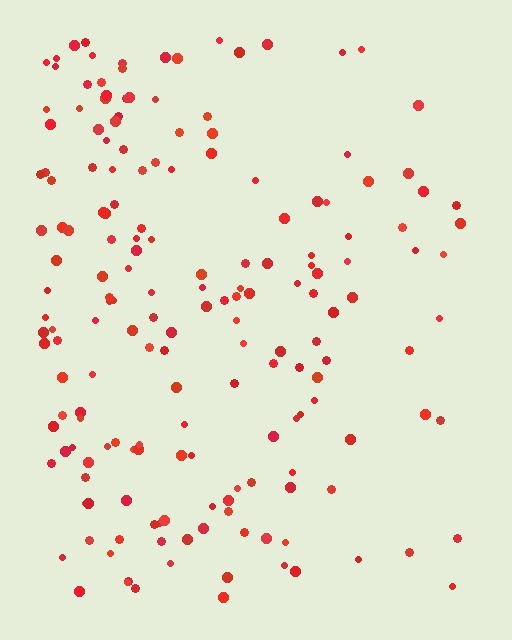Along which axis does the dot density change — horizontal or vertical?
Horizontal.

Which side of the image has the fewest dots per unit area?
The right.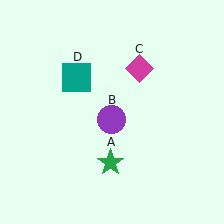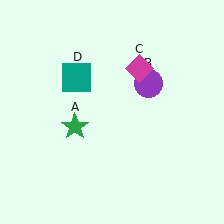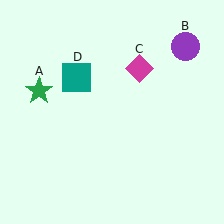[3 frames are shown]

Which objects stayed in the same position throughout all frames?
Magenta diamond (object C) and teal square (object D) remained stationary.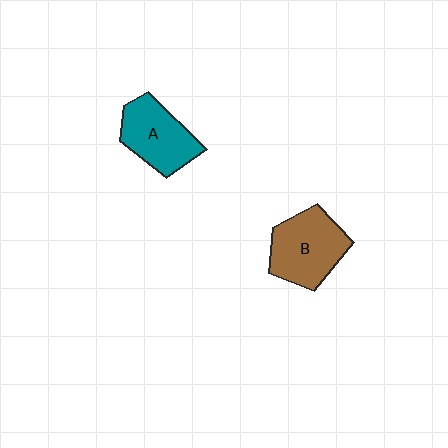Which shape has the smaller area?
Shape A (teal).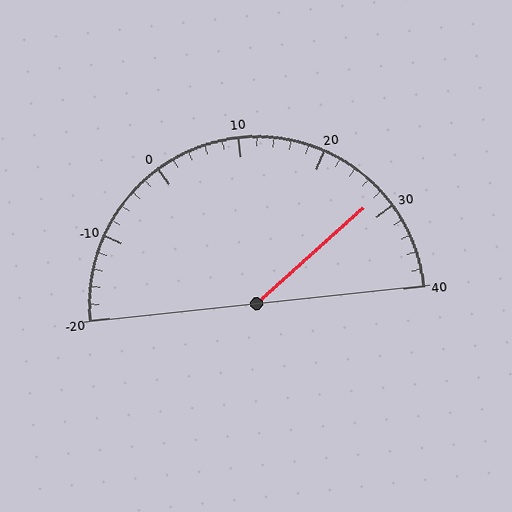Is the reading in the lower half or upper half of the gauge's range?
The reading is in the upper half of the range (-20 to 40).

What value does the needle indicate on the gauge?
The needle indicates approximately 28.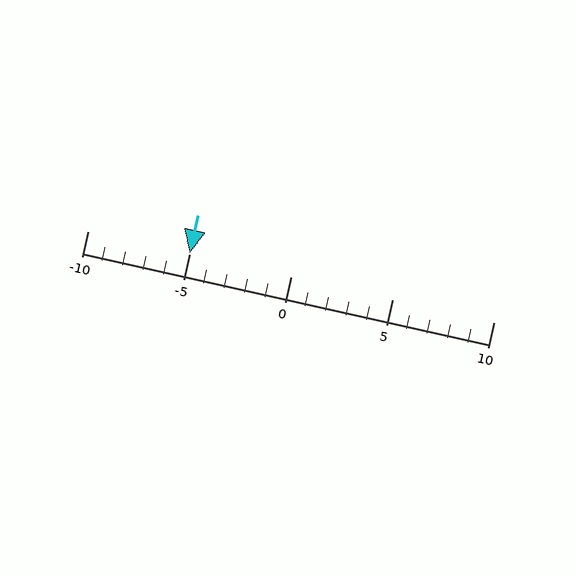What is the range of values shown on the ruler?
The ruler shows values from -10 to 10.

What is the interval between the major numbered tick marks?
The major tick marks are spaced 5 units apart.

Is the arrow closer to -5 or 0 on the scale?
The arrow is closer to -5.